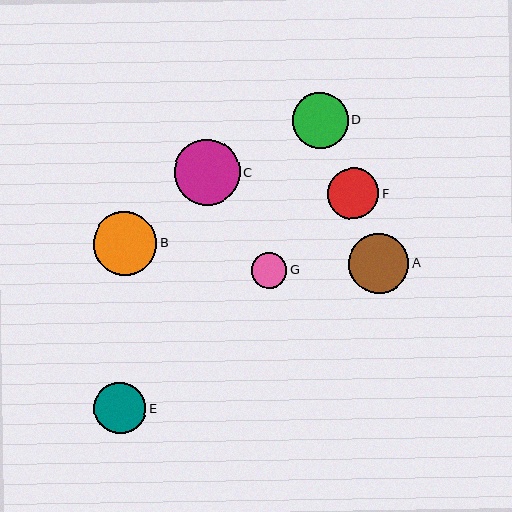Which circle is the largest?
Circle C is the largest with a size of approximately 66 pixels.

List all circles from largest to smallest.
From largest to smallest: C, B, A, D, E, F, G.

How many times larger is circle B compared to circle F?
Circle B is approximately 1.2 times the size of circle F.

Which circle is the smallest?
Circle G is the smallest with a size of approximately 36 pixels.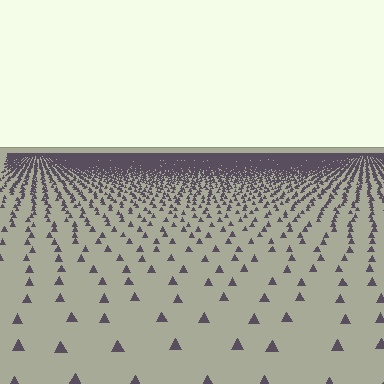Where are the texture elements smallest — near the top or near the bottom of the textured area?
Near the top.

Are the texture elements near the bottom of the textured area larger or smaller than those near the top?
Larger. Near the bottom, elements are closer to the viewer and appear at a bigger on-screen size.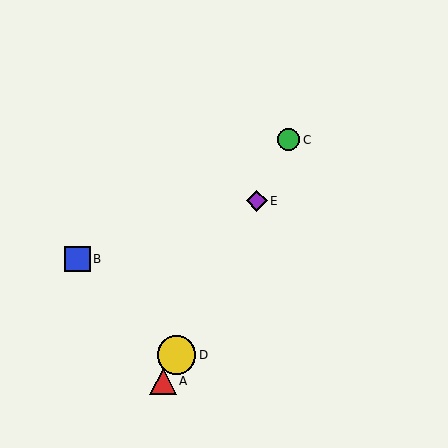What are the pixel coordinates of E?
Object E is at (257, 201).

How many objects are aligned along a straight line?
4 objects (A, C, D, E) are aligned along a straight line.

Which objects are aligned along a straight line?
Objects A, C, D, E are aligned along a straight line.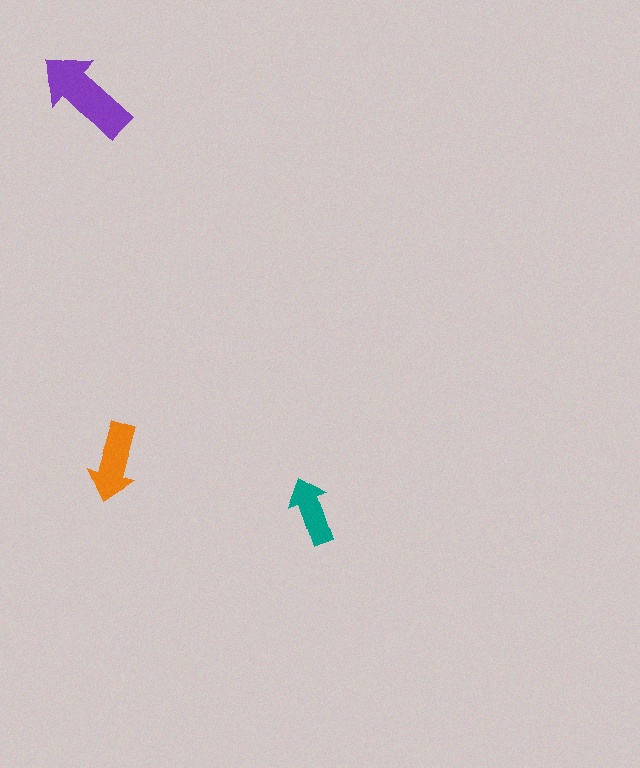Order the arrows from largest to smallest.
the purple one, the orange one, the teal one.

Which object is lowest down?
The teal arrow is bottommost.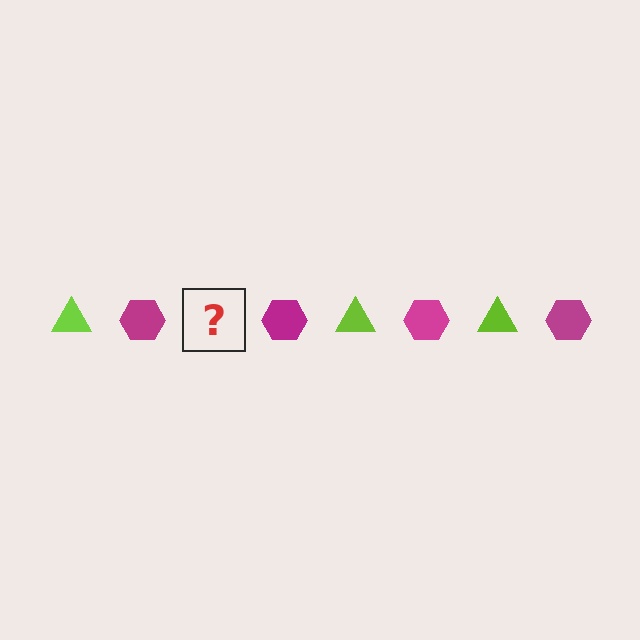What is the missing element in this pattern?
The missing element is a lime triangle.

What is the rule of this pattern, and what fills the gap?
The rule is that the pattern alternates between lime triangle and magenta hexagon. The gap should be filled with a lime triangle.